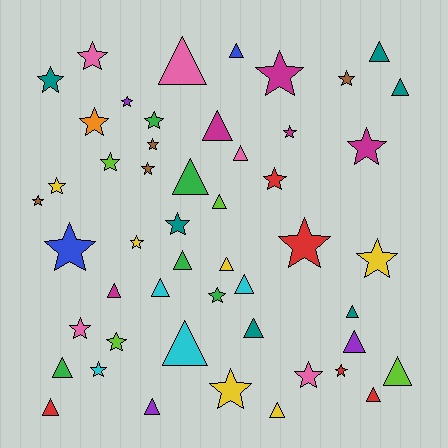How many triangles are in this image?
There are 23 triangles.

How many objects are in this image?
There are 50 objects.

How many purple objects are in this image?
There are 3 purple objects.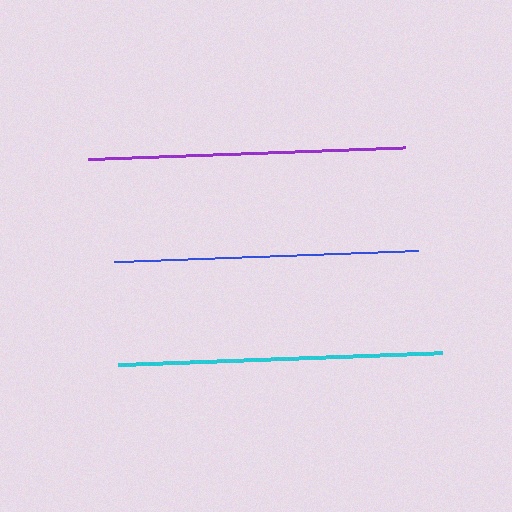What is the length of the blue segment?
The blue segment is approximately 304 pixels long.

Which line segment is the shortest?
The blue line is the shortest at approximately 304 pixels.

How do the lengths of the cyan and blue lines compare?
The cyan and blue lines are approximately the same length.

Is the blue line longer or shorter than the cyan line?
The cyan line is longer than the blue line.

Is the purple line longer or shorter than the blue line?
The purple line is longer than the blue line.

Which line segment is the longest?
The cyan line is the longest at approximately 324 pixels.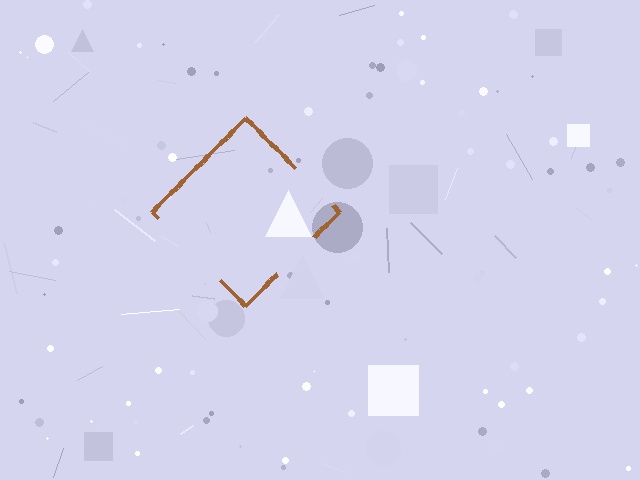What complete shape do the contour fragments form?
The contour fragments form a diamond.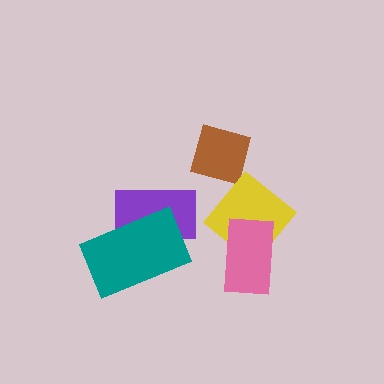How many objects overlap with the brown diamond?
0 objects overlap with the brown diamond.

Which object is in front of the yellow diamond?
The pink rectangle is in front of the yellow diamond.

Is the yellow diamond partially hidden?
Yes, it is partially covered by another shape.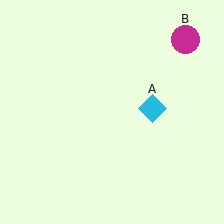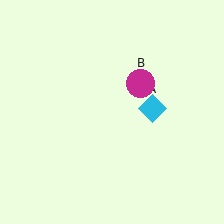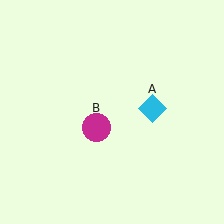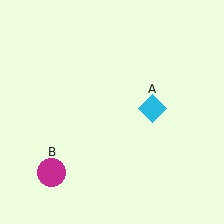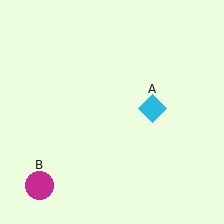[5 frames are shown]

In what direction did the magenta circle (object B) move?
The magenta circle (object B) moved down and to the left.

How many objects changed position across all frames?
1 object changed position: magenta circle (object B).